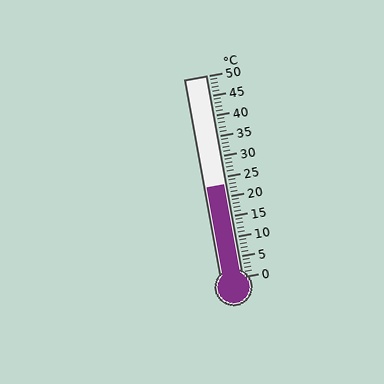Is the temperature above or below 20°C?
The temperature is above 20°C.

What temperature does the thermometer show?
The thermometer shows approximately 23°C.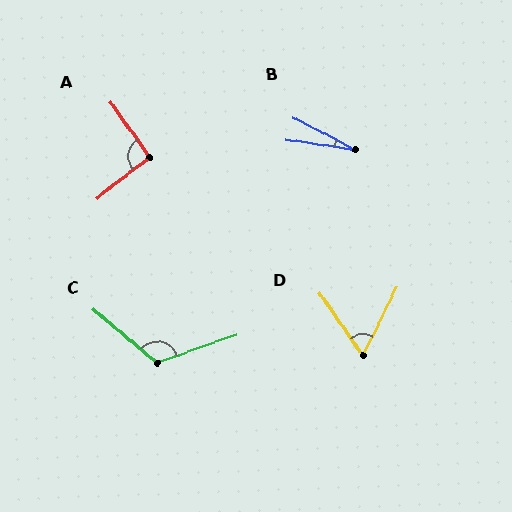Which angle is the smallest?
B, at approximately 18 degrees.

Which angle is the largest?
C, at approximately 121 degrees.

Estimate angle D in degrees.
Approximately 62 degrees.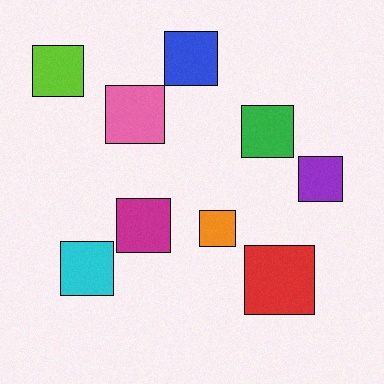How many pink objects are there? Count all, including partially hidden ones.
There is 1 pink object.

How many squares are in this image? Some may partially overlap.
There are 9 squares.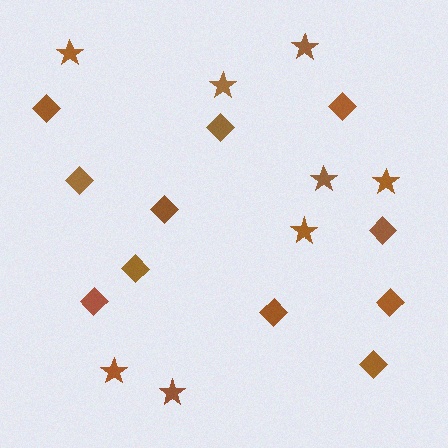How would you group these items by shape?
There are 2 groups: one group of stars (8) and one group of diamonds (11).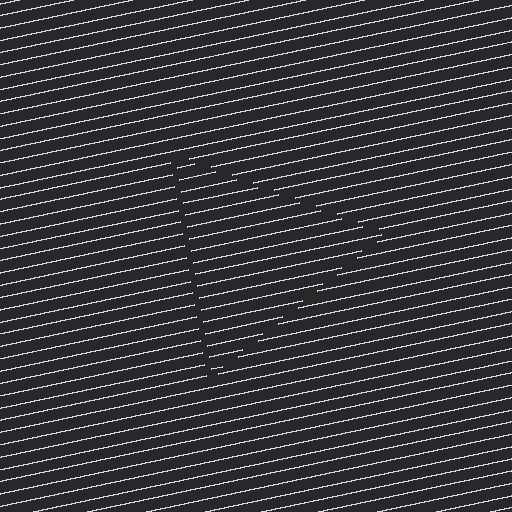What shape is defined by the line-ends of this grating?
An illusory triangle. The interior of the shape contains the same grating, shifted by half a period — the contour is defined by the phase discontinuity where line-ends from the inner and outer gratings abut.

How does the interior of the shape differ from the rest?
The interior of the shape contains the same grating, shifted by half a period — the contour is defined by the phase discontinuity where line-ends from the inner and outer gratings abut.